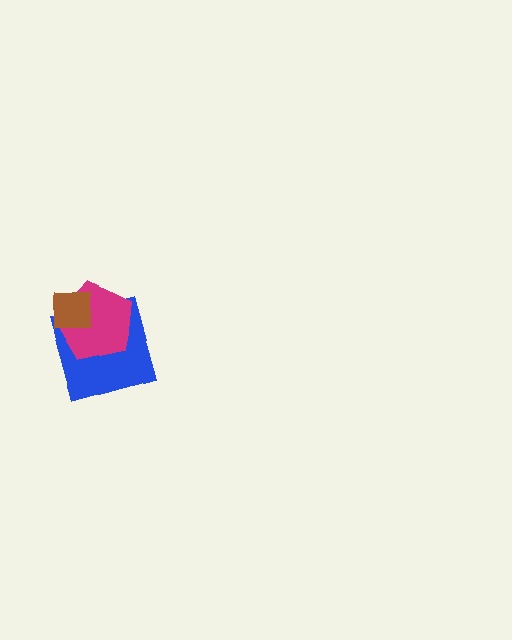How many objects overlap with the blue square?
2 objects overlap with the blue square.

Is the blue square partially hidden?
Yes, it is partially covered by another shape.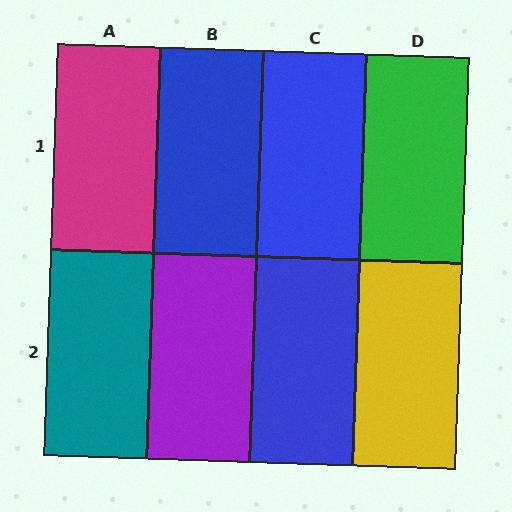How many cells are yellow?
1 cell is yellow.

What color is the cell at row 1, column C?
Blue.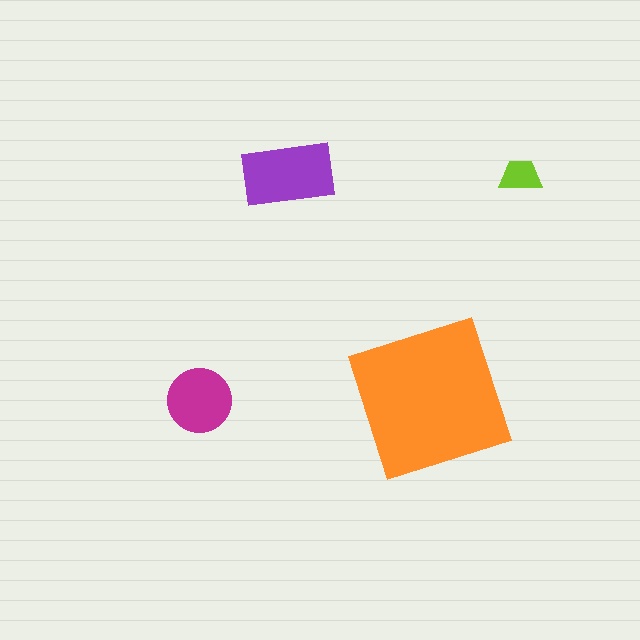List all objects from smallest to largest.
The lime trapezoid, the magenta circle, the purple rectangle, the orange square.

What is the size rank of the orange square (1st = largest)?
1st.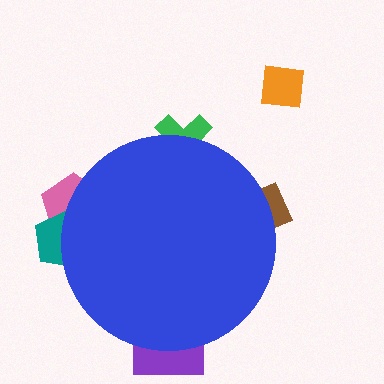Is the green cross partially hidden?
Yes, the green cross is partially hidden behind the blue circle.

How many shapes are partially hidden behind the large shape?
5 shapes are partially hidden.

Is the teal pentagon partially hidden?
Yes, the teal pentagon is partially hidden behind the blue circle.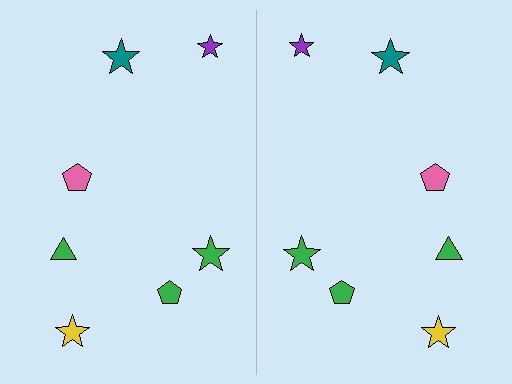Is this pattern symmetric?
Yes, this pattern has bilateral (reflection) symmetry.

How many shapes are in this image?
There are 14 shapes in this image.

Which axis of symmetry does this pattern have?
The pattern has a vertical axis of symmetry running through the center of the image.